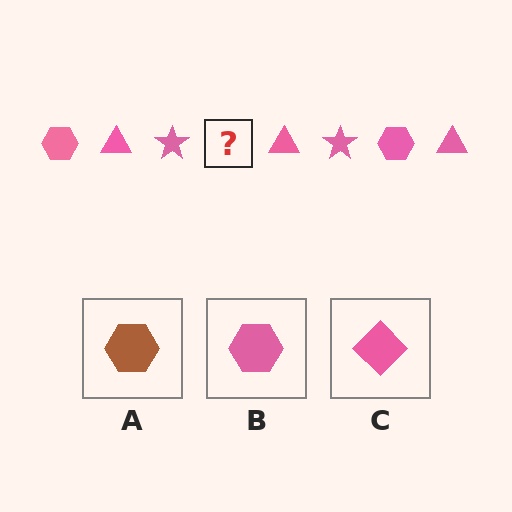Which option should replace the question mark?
Option B.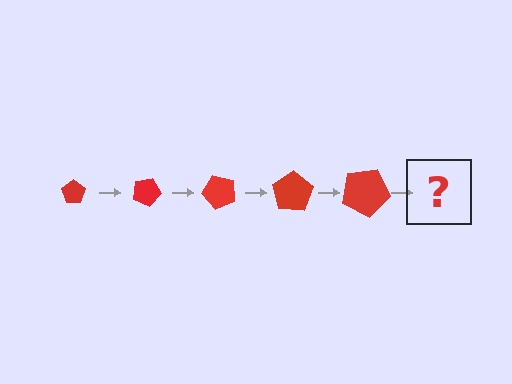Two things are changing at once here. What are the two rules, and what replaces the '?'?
The two rules are that the pentagon grows larger each step and it rotates 25 degrees each step. The '?' should be a pentagon, larger than the previous one and rotated 125 degrees from the start.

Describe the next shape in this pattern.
It should be a pentagon, larger than the previous one and rotated 125 degrees from the start.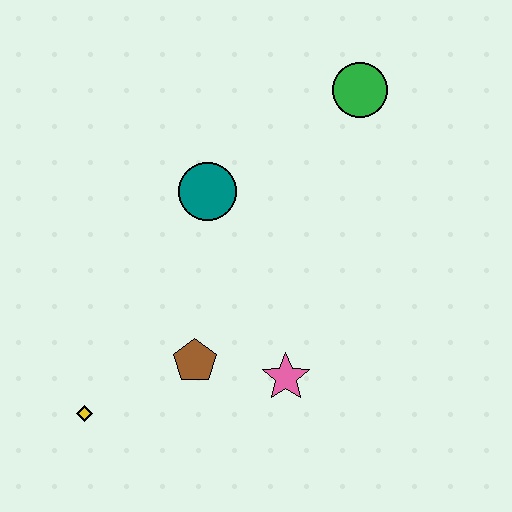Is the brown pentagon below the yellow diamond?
No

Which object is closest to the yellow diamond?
The brown pentagon is closest to the yellow diamond.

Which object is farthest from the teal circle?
The yellow diamond is farthest from the teal circle.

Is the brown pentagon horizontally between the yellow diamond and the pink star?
Yes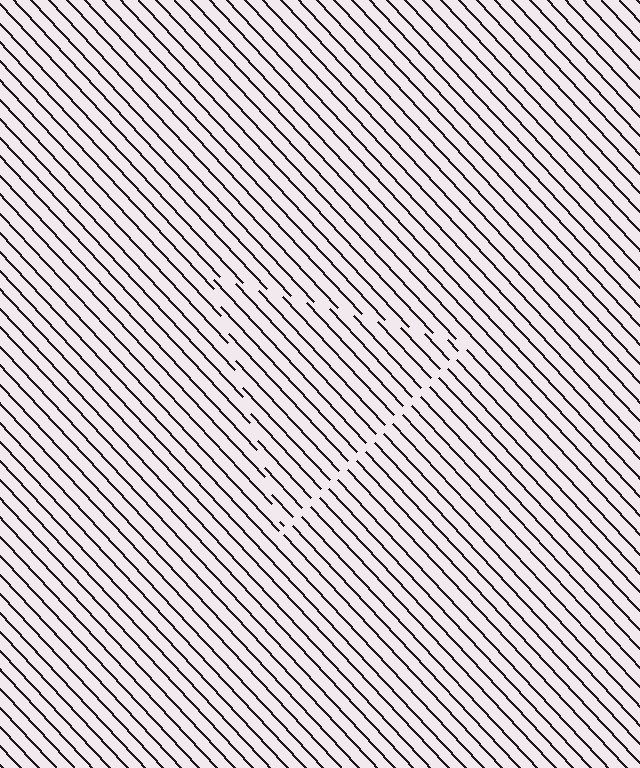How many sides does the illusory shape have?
3 sides — the line-ends trace a triangle.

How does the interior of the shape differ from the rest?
The interior of the shape contains the same grating, shifted by half a period — the contour is defined by the phase discontinuity where line-ends from the inner and outer gratings abut.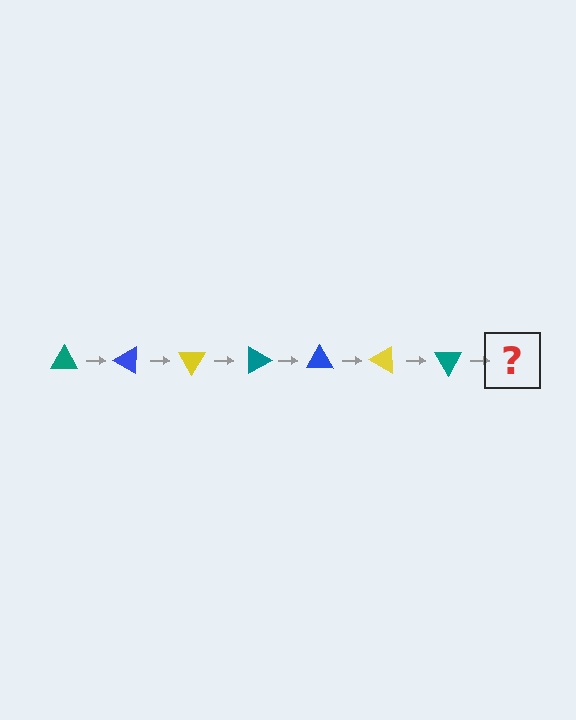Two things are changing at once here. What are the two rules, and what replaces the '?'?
The two rules are that it rotates 30 degrees each step and the color cycles through teal, blue, and yellow. The '?' should be a blue triangle, rotated 210 degrees from the start.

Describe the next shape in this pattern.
It should be a blue triangle, rotated 210 degrees from the start.